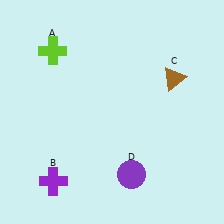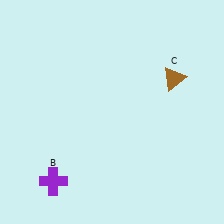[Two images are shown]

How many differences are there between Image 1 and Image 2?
There are 2 differences between the two images.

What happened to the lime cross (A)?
The lime cross (A) was removed in Image 2. It was in the top-left area of Image 1.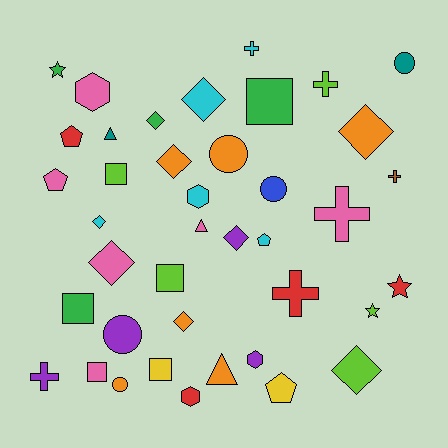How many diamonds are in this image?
There are 9 diamonds.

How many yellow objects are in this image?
There are 2 yellow objects.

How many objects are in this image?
There are 40 objects.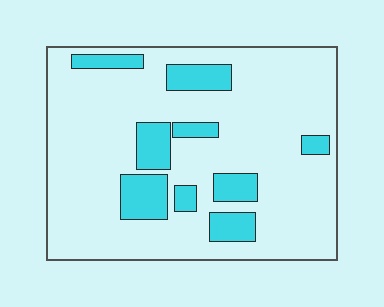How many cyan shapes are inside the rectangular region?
9.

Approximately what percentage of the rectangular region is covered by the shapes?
Approximately 20%.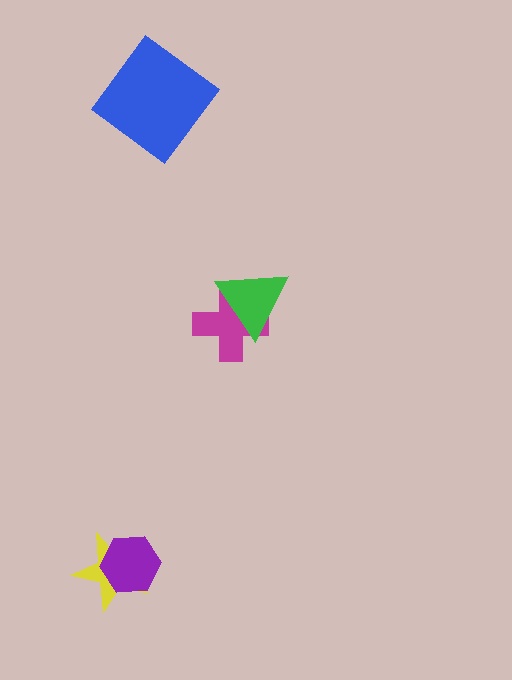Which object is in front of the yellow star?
The purple hexagon is in front of the yellow star.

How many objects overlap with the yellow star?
1 object overlaps with the yellow star.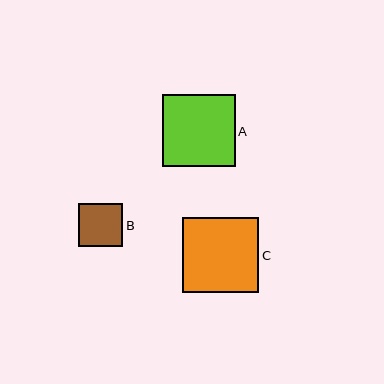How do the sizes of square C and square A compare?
Square C and square A are approximately the same size.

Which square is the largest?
Square C is the largest with a size of approximately 76 pixels.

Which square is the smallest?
Square B is the smallest with a size of approximately 44 pixels.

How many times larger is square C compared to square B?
Square C is approximately 1.7 times the size of square B.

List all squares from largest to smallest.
From largest to smallest: C, A, B.